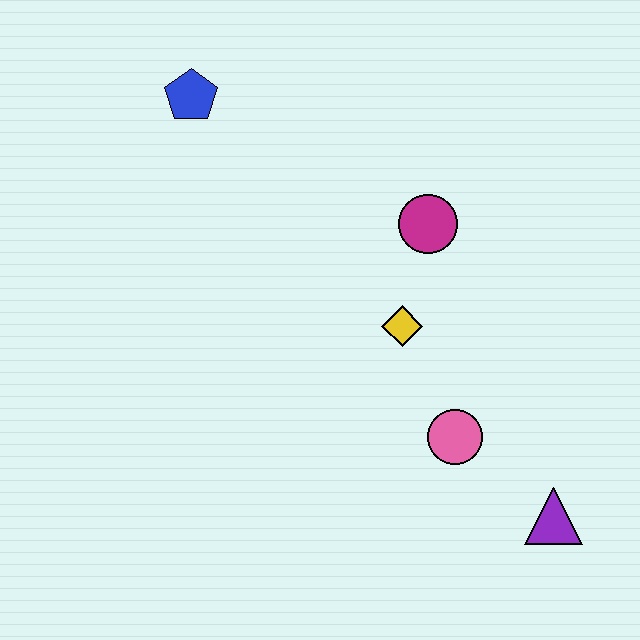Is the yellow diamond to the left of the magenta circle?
Yes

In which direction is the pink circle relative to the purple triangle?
The pink circle is to the left of the purple triangle.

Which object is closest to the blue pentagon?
The magenta circle is closest to the blue pentagon.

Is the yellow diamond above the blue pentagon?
No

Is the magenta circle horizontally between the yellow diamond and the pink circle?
Yes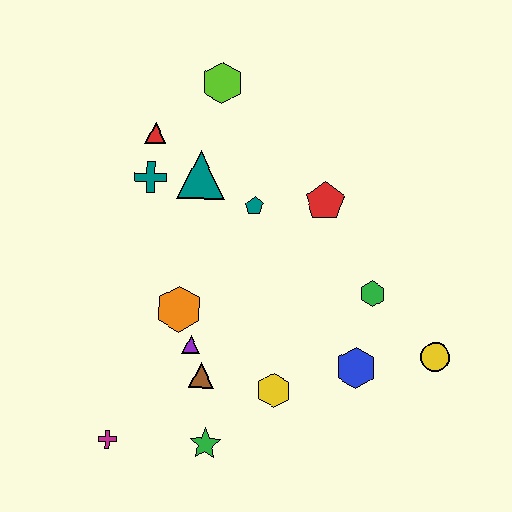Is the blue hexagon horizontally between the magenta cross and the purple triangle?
No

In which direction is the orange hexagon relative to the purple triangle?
The orange hexagon is above the purple triangle.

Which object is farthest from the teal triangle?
The yellow circle is farthest from the teal triangle.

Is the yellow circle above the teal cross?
No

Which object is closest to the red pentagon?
The teal pentagon is closest to the red pentagon.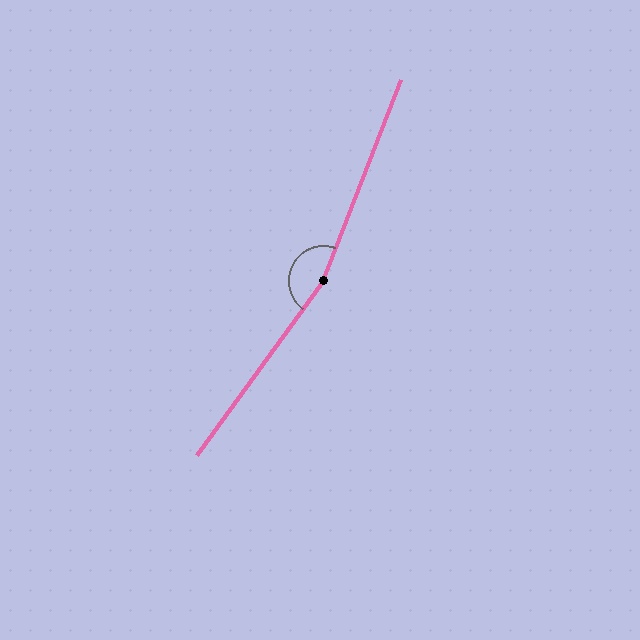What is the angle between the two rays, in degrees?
Approximately 165 degrees.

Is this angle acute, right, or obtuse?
It is obtuse.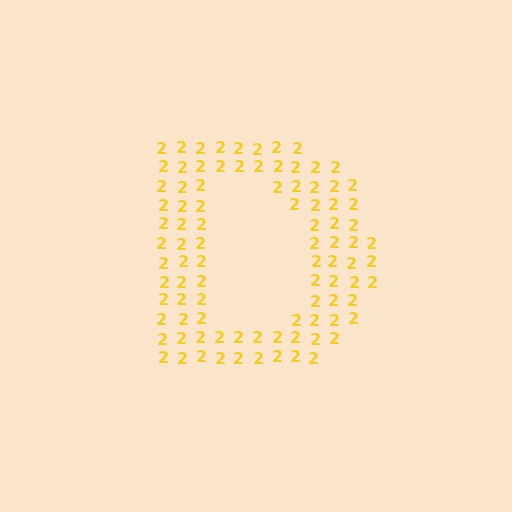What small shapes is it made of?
It is made of small digit 2's.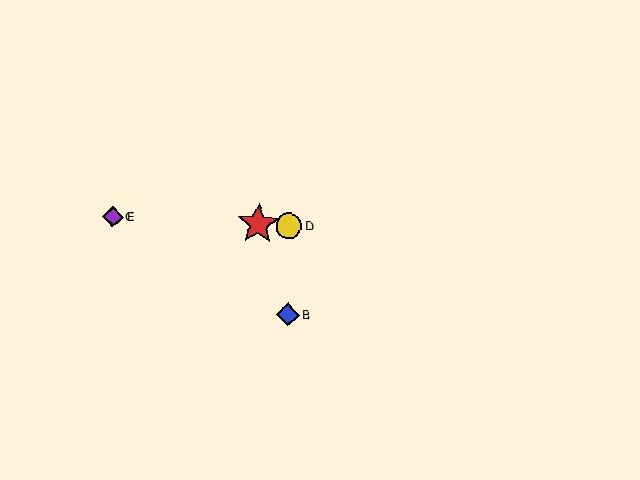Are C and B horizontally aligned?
No, C is at y≈217 and B is at y≈315.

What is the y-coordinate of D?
Object D is at y≈226.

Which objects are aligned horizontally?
Objects A, C, D, E are aligned horizontally.